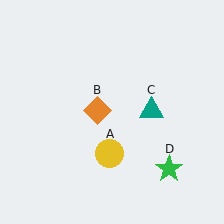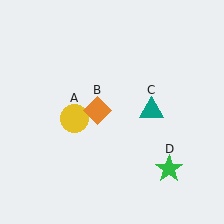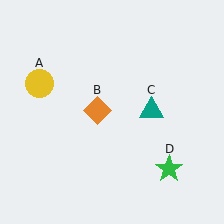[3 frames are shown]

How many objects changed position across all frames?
1 object changed position: yellow circle (object A).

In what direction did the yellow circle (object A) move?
The yellow circle (object A) moved up and to the left.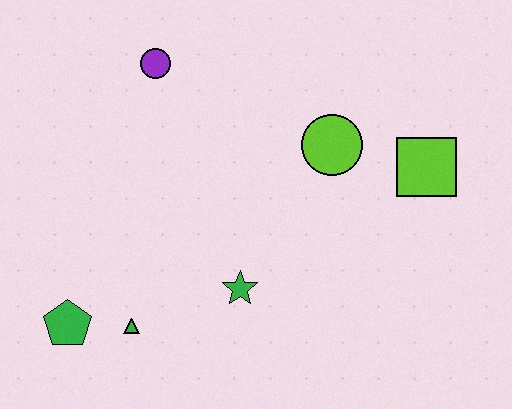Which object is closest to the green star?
The green triangle is closest to the green star.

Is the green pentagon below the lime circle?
Yes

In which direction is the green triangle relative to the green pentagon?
The green triangle is to the right of the green pentagon.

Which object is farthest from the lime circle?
The green pentagon is farthest from the lime circle.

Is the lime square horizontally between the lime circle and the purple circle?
No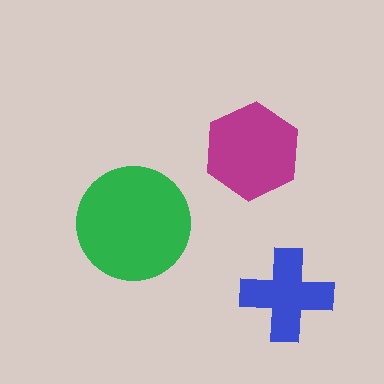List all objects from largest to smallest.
The green circle, the magenta hexagon, the blue cross.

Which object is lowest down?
The blue cross is bottommost.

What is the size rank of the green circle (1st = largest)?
1st.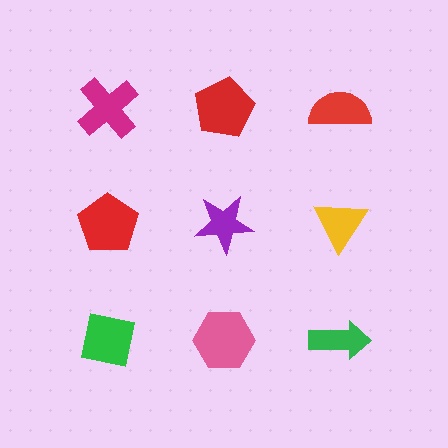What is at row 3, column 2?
A pink hexagon.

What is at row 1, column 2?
A red pentagon.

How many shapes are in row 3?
3 shapes.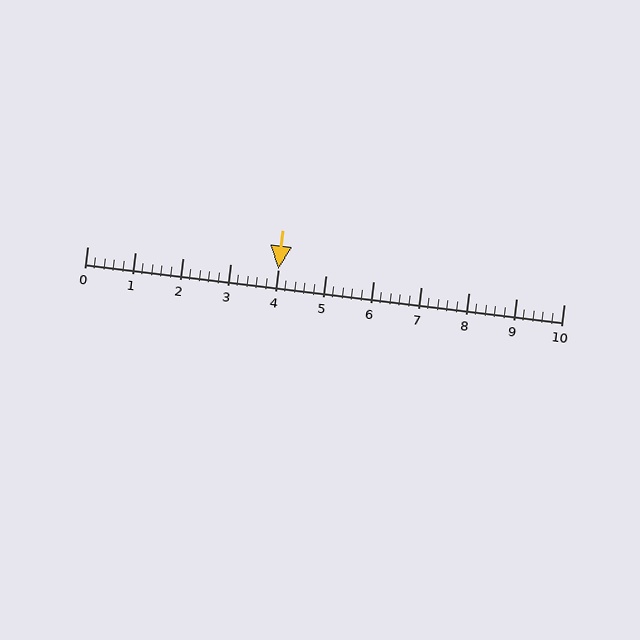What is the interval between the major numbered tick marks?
The major tick marks are spaced 1 units apart.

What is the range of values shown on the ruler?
The ruler shows values from 0 to 10.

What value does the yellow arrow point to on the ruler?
The yellow arrow points to approximately 4.0.